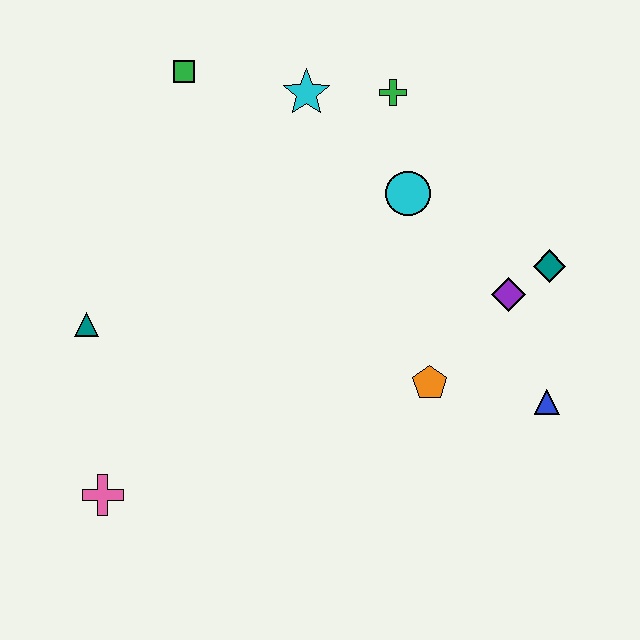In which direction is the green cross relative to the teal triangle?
The green cross is to the right of the teal triangle.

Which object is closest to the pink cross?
The teal triangle is closest to the pink cross.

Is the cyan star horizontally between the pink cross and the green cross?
Yes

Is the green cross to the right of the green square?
Yes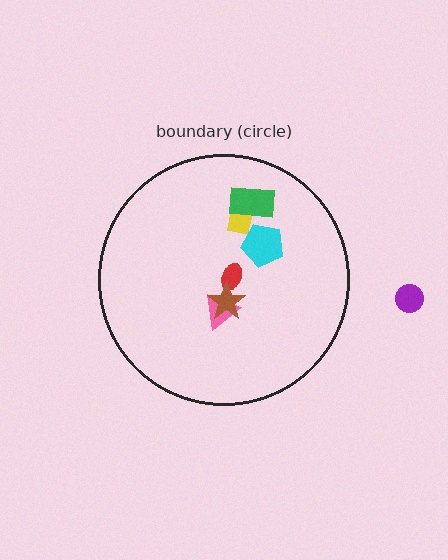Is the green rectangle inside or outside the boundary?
Inside.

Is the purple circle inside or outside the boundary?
Outside.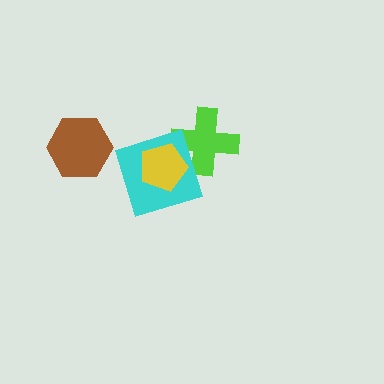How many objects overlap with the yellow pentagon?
2 objects overlap with the yellow pentagon.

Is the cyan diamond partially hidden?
Yes, it is partially covered by another shape.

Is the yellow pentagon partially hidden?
No, no other shape covers it.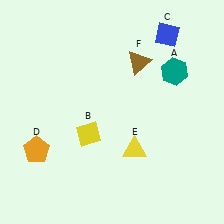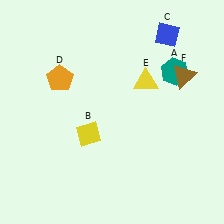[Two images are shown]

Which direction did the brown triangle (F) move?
The brown triangle (F) moved right.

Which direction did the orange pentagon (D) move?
The orange pentagon (D) moved up.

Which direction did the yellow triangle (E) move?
The yellow triangle (E) moved up.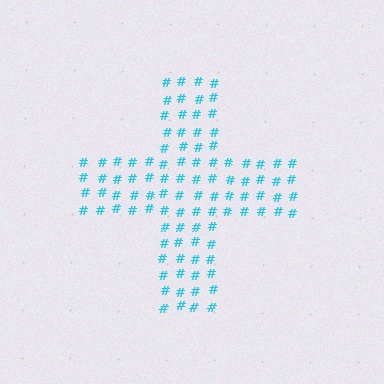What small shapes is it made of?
It is made of small hash symbols.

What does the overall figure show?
The overall figure shows a cross.